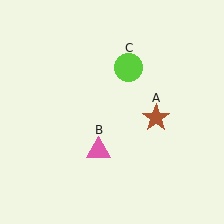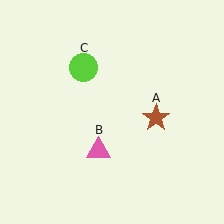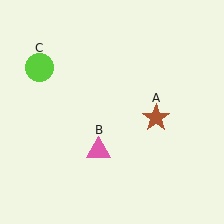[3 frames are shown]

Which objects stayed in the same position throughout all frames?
Brown star (object A) and pink triangle (object B) remained stationary.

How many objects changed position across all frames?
1 object changed position: lime circle (object C).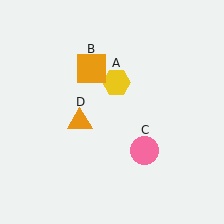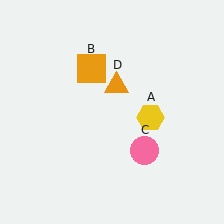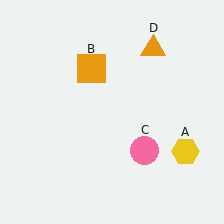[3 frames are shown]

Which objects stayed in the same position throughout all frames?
Orange square (object B) and pink circle (object C) remained stationary.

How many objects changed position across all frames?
2 objects changed position: yellow hexagon (object A), orange triangle (object D).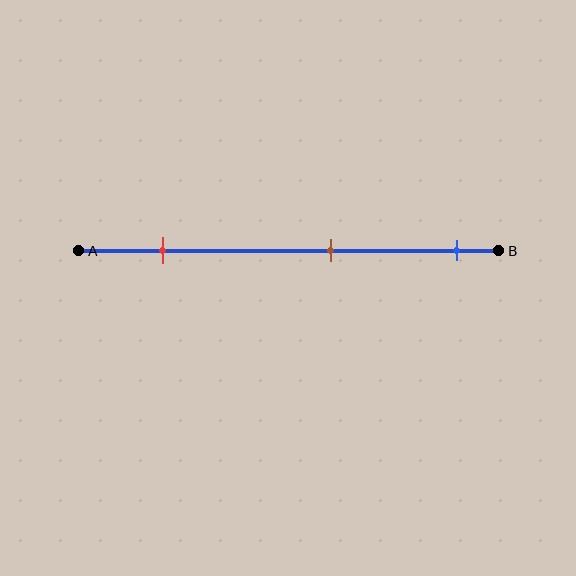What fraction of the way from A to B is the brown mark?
The brown mark is approximately 60% (0.6) of the way from A to B.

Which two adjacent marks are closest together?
The brown and blue marks are the closest adjacent pair.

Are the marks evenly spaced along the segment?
Yes, the marks are approximately evenly spaced.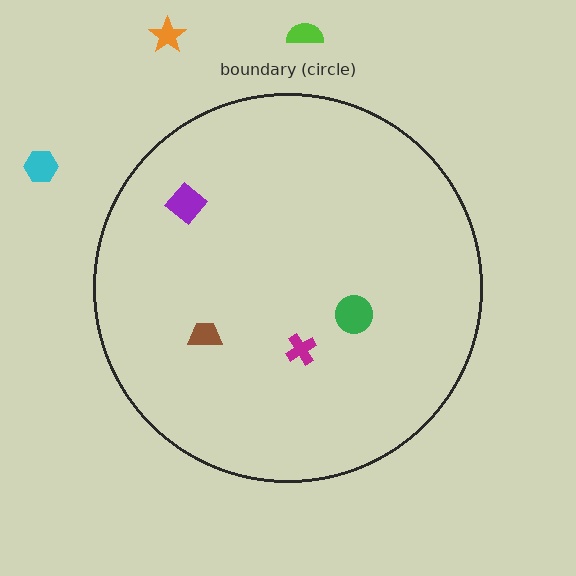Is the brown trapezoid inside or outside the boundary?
Inside.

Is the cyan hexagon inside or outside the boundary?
Outside.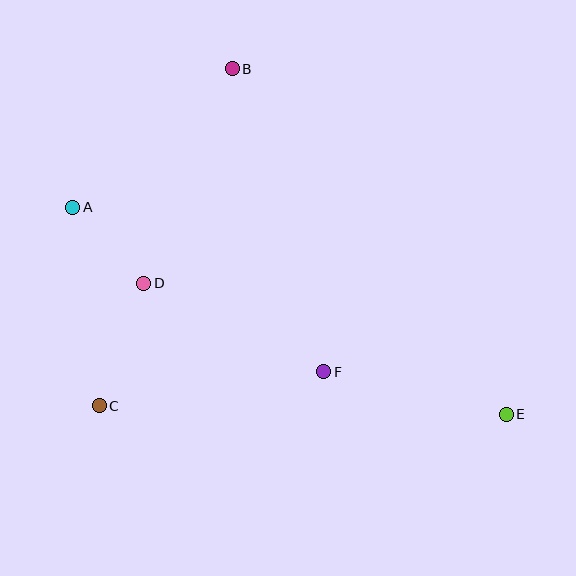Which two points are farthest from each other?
Points A and E are farthest from each other.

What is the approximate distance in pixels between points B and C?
The distance between B and C is approximately 362 pixels.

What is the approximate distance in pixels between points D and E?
The distance between D and E is approximately 385 pixels.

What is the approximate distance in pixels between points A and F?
The distance between A and F is approximately 300 pixels.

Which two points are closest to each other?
Points A and D are closest to each other.